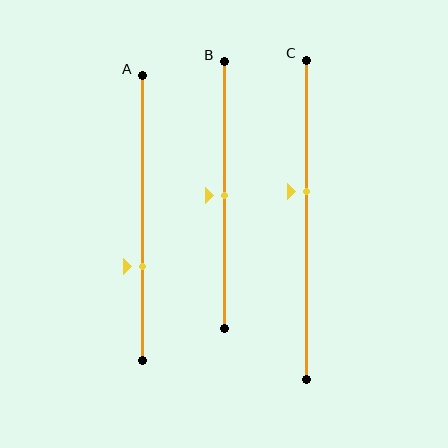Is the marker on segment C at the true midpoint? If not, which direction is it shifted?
No, the marker on segment C is shifted upward by about 9% of the segment length.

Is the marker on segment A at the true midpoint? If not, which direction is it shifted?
No, the marker on segment A is shifted downward by about 17% of the segment length.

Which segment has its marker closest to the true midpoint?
Segment B has its marker closest to the true midpoint.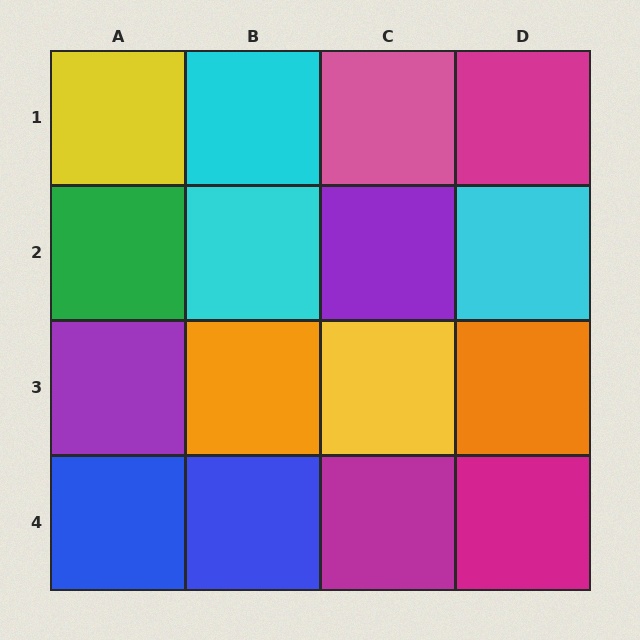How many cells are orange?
2 cells are orange.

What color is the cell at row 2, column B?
Cyan.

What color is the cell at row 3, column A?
Purple.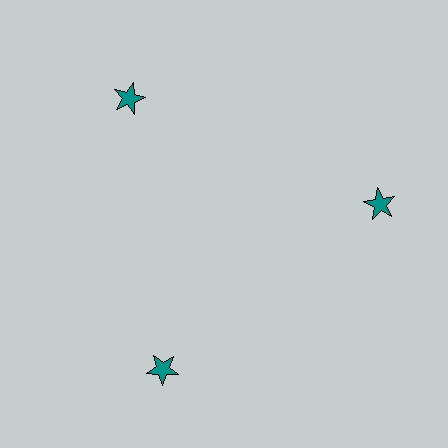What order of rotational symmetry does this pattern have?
This pattern has 3-fold rotational symmetry.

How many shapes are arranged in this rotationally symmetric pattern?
There are 3 shapes, arranged in 3 groups of 1.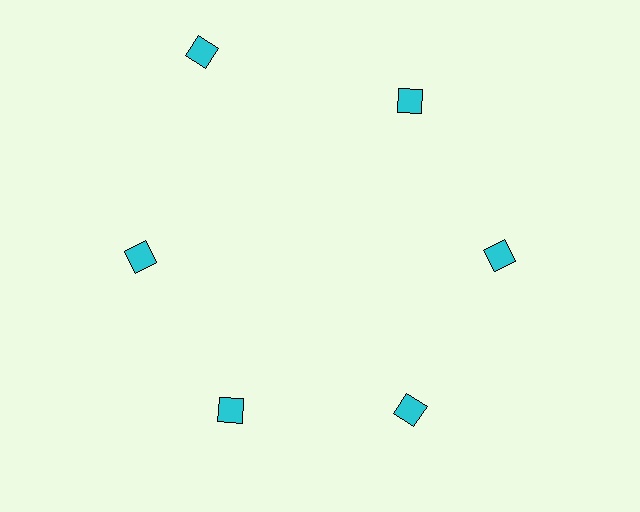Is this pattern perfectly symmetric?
No. The 6 cyan diamonds are arranged in a ring, but one element near the 11 o'clock position is pushed outward from the center, breaking the 6-fold rotational symmetry.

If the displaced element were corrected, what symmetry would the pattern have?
It would have 6-fold rotational symmetry — the pattern would map onto itself every 60 degrees.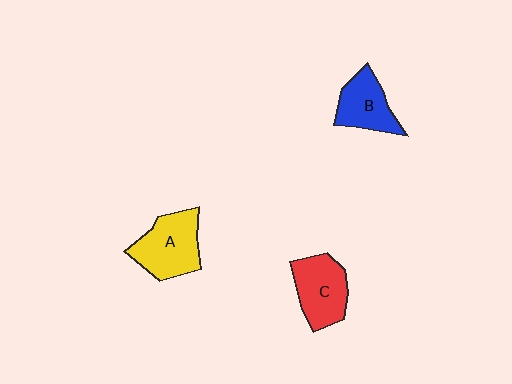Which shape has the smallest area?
Shape B (blue).